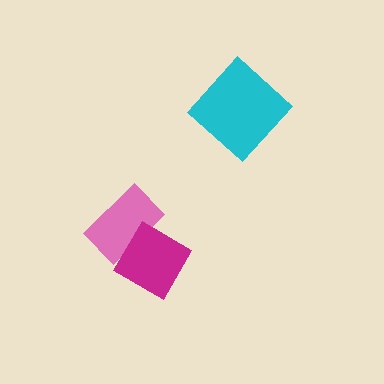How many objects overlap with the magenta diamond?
1 object overlaps with the magenta diamond.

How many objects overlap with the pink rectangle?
1 object overlaps with the pink rectangle.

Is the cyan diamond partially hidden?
No, no other shape covers it.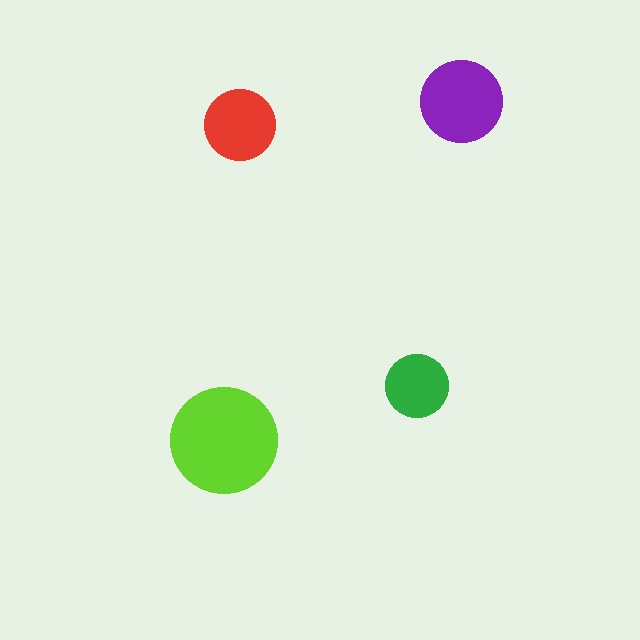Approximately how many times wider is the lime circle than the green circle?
About 1.5 times wider.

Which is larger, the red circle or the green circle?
The red one.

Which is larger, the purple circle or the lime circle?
The lime one.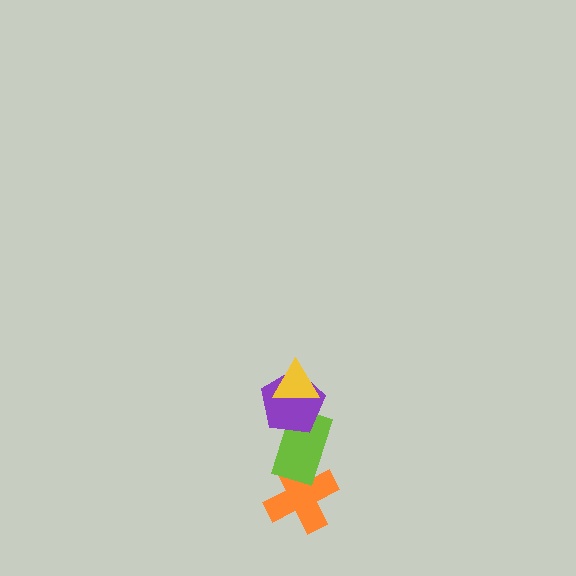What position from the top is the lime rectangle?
The lime rectangle is 3rd from the top.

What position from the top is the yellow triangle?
The yellow triangle is 1st from the top.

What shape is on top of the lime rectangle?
The purple pentagon is on top of the lime rectangle.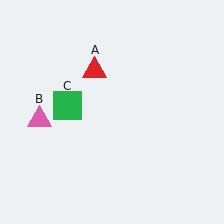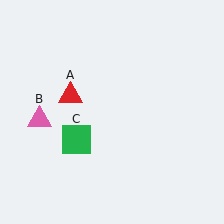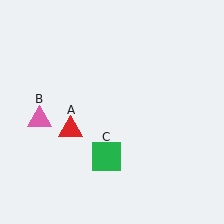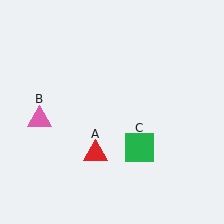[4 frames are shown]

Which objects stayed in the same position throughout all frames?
Pink triangle (object B) remained stationary.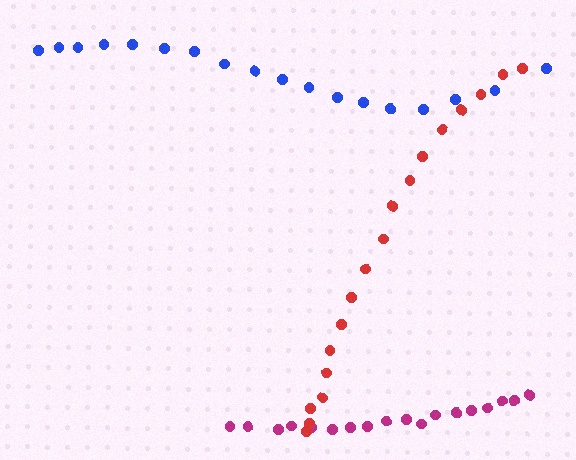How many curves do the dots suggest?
There are 3 distinct paths.